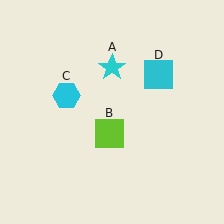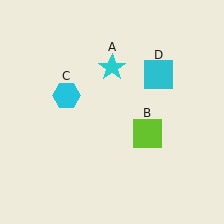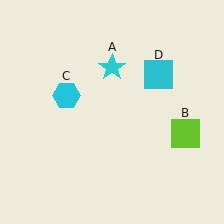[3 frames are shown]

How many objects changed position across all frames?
1 object changed position: lime square (object B).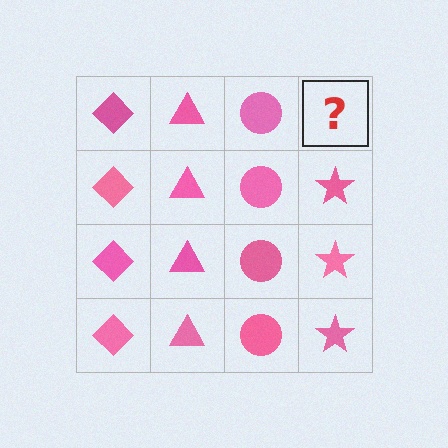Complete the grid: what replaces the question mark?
The question mark should be replaced with a pink star.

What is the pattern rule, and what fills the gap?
The rule is that each column has a consistent shape. The gap should be filled with a pink star.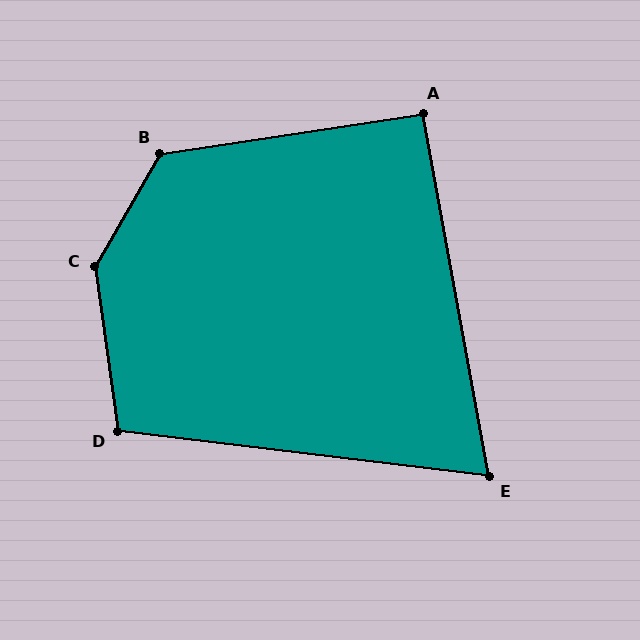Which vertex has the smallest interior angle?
E, at approximately 73 degrees.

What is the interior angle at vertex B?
Approximately 128 degrees (obtuse).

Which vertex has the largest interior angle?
C, at approximately 143 degrees.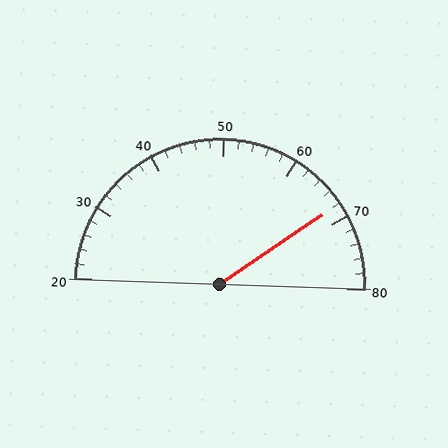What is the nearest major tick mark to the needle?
The nearest major tick mark is 70.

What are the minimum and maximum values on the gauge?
The gauge ranges from 20 to 80.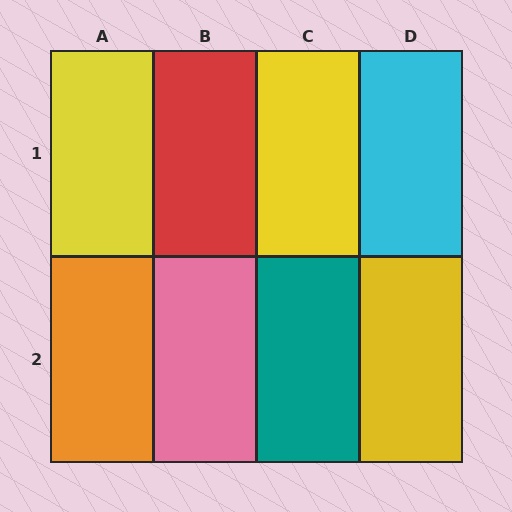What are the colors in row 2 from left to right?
Orange, pink, teal, yellow.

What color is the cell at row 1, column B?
Red.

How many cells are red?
1 cell is red.